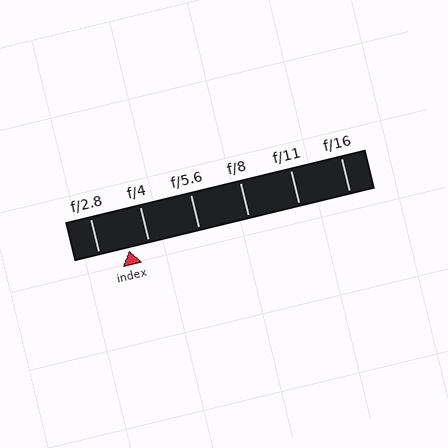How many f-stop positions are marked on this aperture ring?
There are 6 f-stop positions marked.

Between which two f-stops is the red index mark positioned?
The index mark is between f/2.8 and f/4.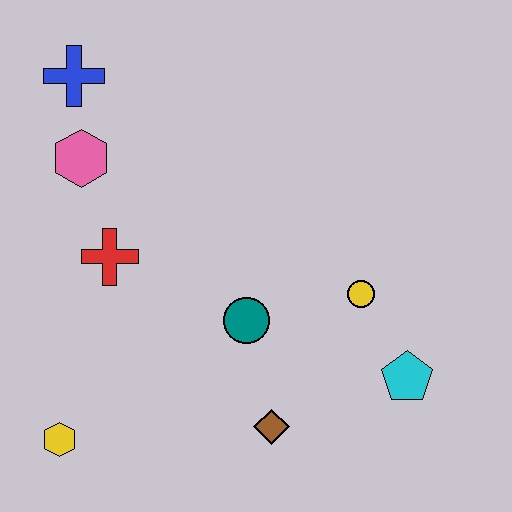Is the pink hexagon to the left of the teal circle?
Yes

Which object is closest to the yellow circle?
The cyan pentagon is closest to the yellow circle.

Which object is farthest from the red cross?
The cyan pentagon is farthest from the red cross.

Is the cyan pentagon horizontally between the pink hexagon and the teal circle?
No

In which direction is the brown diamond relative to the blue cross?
The brown diamond is below the blue cross.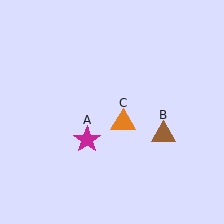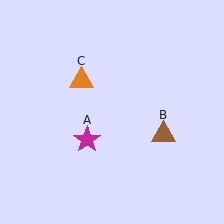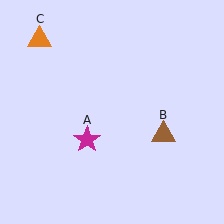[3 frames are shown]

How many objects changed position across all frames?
1 object changed position: orange triangle (object C).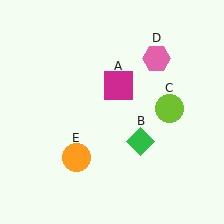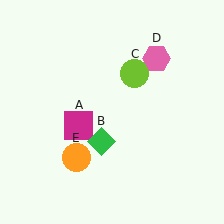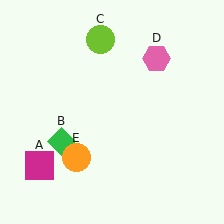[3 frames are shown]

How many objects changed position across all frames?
3 objects changed position: magenta square (object A), green diamond (object B), lime circle (object C).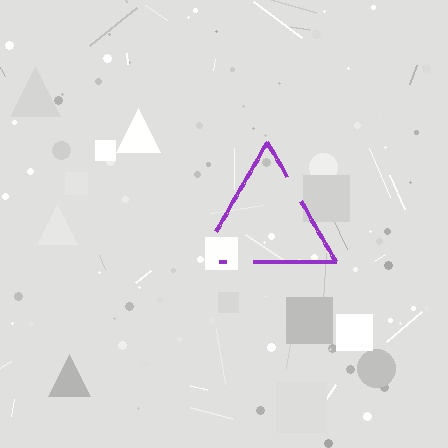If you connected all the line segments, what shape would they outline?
They would outline a triangle.